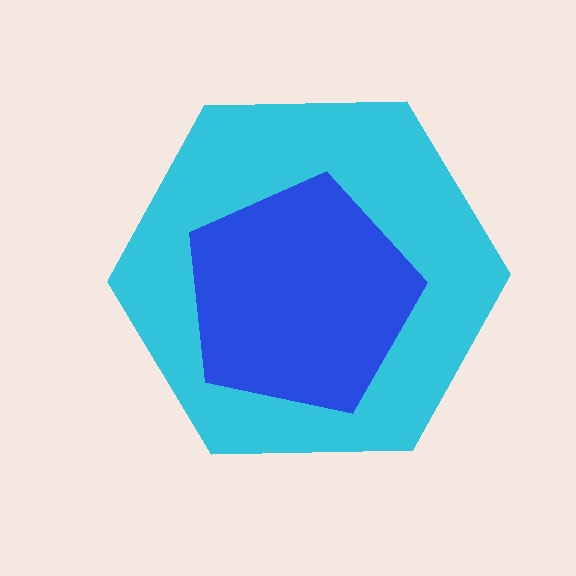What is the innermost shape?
The blue pentagon.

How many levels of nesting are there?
2.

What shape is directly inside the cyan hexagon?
The blue pentagon.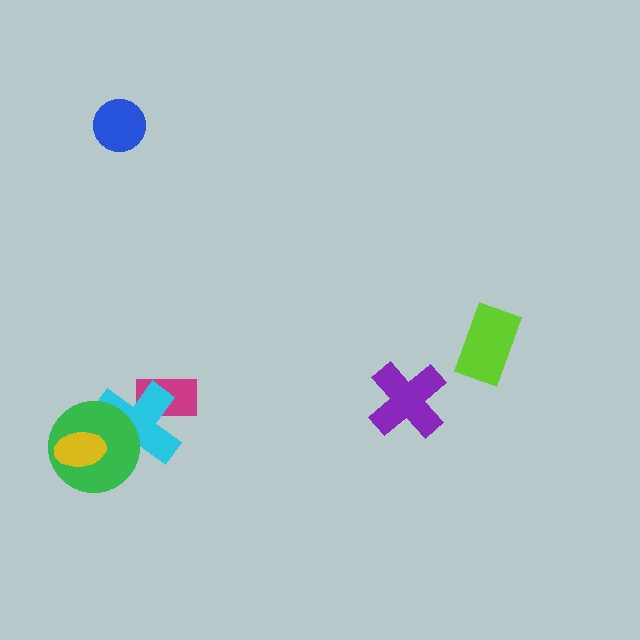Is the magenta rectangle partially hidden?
Yes, it is partially covered by another shape.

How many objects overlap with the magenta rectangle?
1 object overlaps with the magenta rectangle.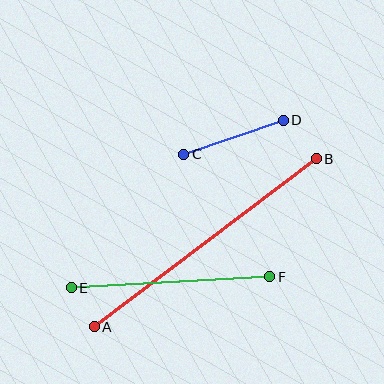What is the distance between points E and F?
The distance is approximately 199 pixels.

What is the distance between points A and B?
The distance is approximately 278 pixels.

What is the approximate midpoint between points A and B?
The midpoint is at approximately (205, 243) pixels.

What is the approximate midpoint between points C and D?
The midpoint is at approximately (233, 137) pixels.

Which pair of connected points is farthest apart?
Points A and B are farthest apart.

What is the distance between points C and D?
The distance is approximately 105 pixels.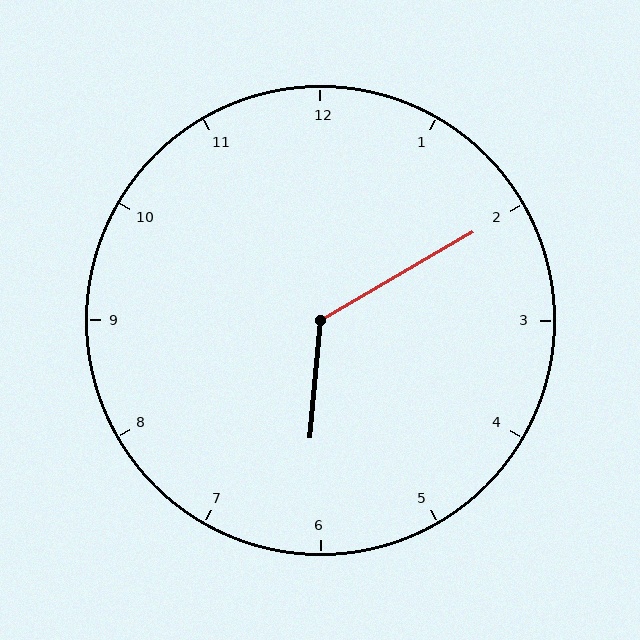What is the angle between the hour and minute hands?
Approximately 125 degrees.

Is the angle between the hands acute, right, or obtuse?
It is obtuse.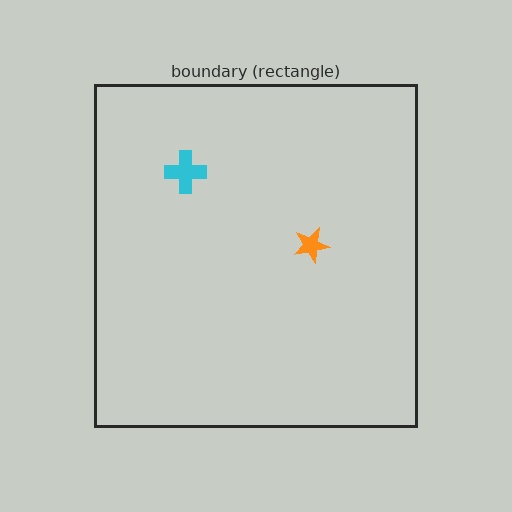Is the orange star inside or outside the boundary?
Inside.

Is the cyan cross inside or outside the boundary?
Inside.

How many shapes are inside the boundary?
2 inside, 0 outside.